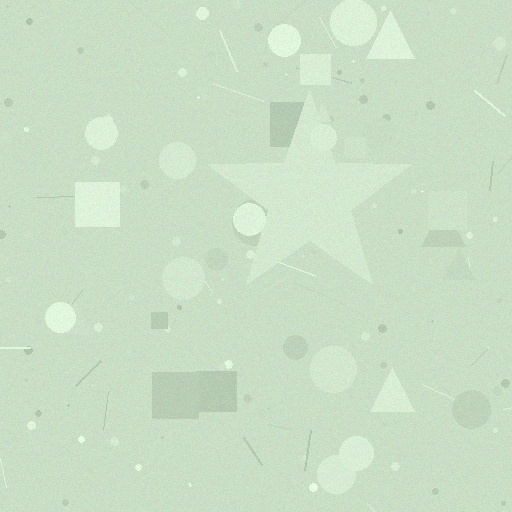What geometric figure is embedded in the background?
A star is embedded in the background.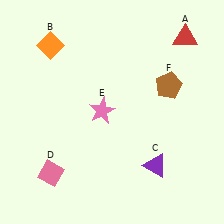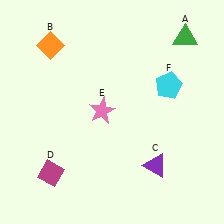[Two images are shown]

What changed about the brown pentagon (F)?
In Image 1, F is brown. In Image 2, it changed to cyan.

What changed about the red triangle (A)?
In Image 1, A is red. In Image 2, it changed to green.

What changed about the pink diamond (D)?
In Image 1, D is pink. In Image 2, it changed to magenta.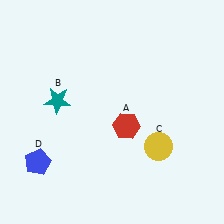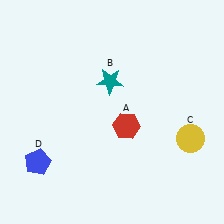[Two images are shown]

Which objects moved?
The objects that moved are: the teal star (B), the yellow circle (C).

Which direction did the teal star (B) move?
The teal star (B) moved right.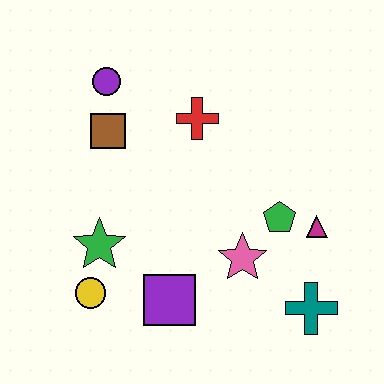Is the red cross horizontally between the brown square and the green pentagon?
Yes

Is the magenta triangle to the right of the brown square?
Yes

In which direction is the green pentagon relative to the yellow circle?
The green pentagon is to the right of the yellow circle.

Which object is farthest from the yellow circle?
The magenta triangle is farthest from the yellow circle.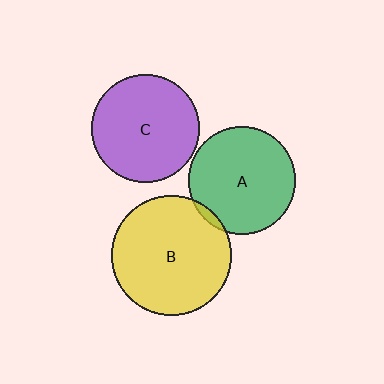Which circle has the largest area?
Circle B (yellow).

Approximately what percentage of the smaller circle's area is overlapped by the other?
Approximately 5%.